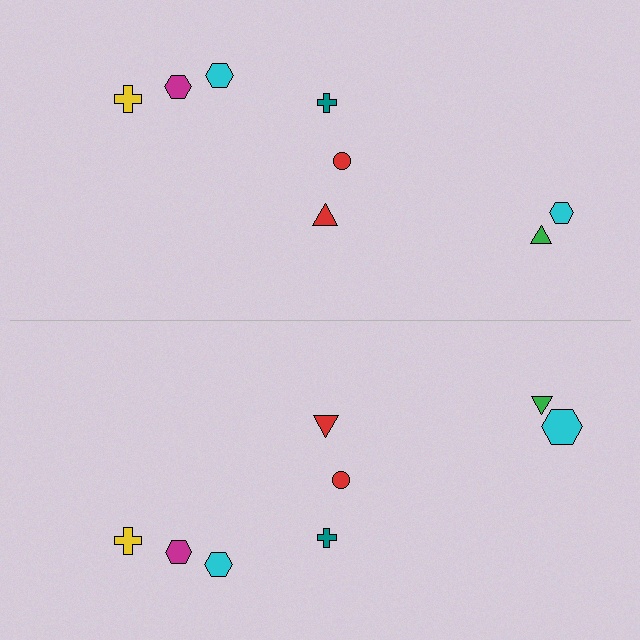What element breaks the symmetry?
The cyan hexagon on the bottom side has a different size than its mirror counterpart.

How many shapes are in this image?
There are 16 shapes in this image.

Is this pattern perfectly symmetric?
No, the pattern is not perfectly symmetric. The cyan hexagon on the bottom side has a different size than its mirror counterpart.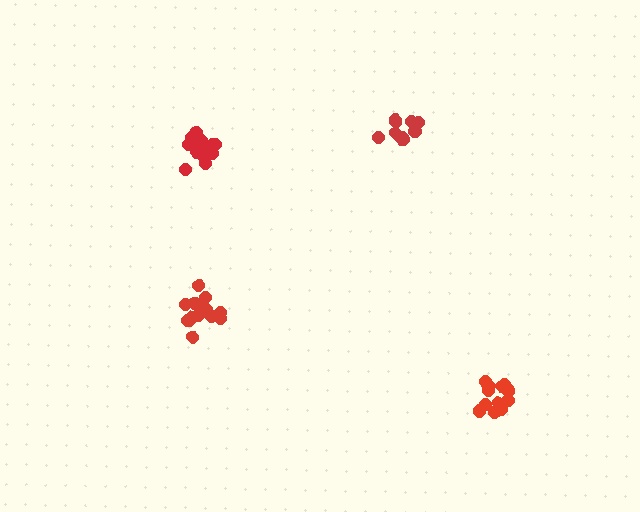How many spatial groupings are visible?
There are 4 spatial groupings.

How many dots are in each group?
Group 1: 13 dots, Group 2: 14 dots, Group 3: 11 dots, Group 4: 12 dots (50 total).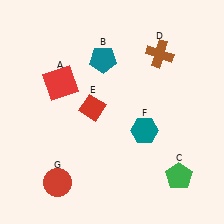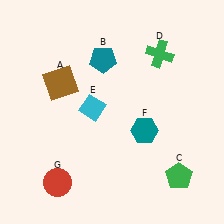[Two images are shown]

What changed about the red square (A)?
In Image 1, A is red. In Image 2, it changed to brown.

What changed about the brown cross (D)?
In Image 1, D is brown. In Image 2, it changed to green.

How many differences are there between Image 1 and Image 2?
There are 3 differences between the two images.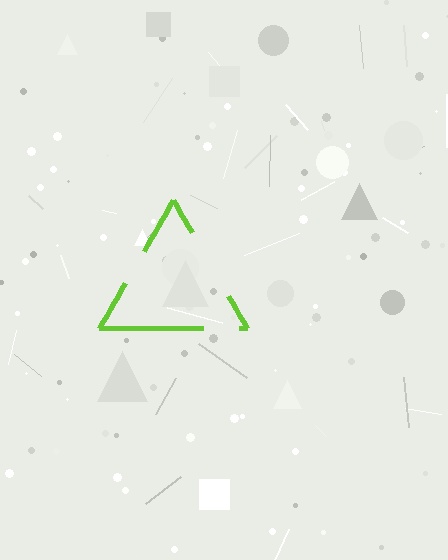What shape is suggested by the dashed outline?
The dashed outline suggests a triangle.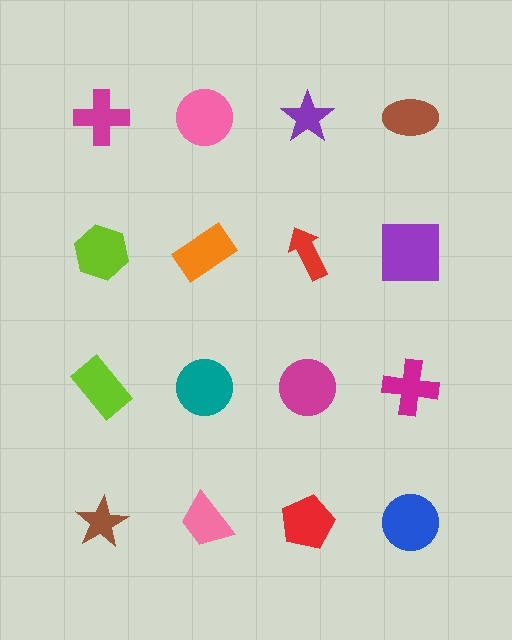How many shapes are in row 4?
4 shapes.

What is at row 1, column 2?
A pink circle.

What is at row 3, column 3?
A magenta circle.